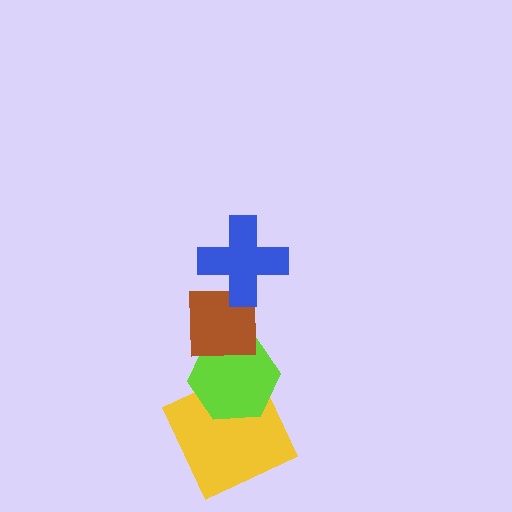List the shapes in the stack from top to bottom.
From top to bottom: the blue cross, the brown square, the lime hexagon, the yellow square.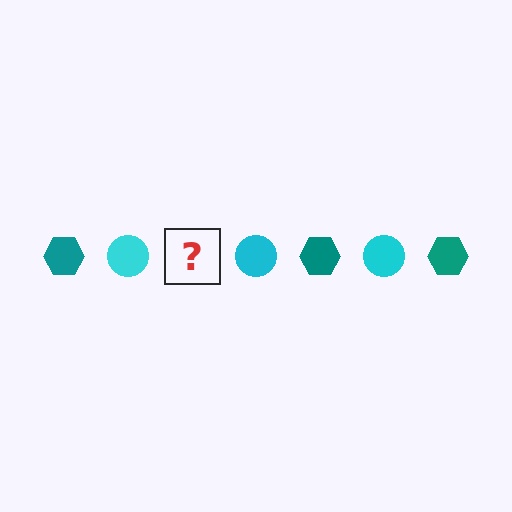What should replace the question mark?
The question mark should be replaced with a teal hexagon.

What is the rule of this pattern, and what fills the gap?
The rule is that the pattern alternates between teal hexagon and cyan circle. The gap should be filled with a teal hexagon.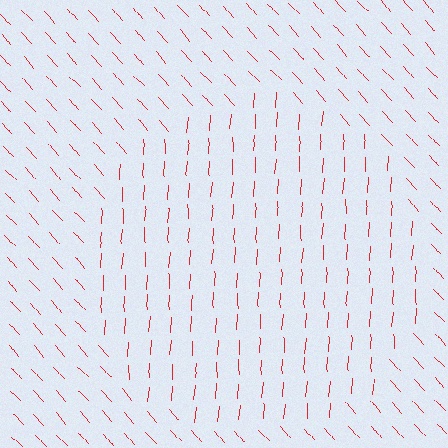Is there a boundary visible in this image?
Yes, there is a texture boundary formed by a change in line orientation.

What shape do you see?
I see a circle.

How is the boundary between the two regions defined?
The boundary is defined purely by a change in line orientation (approximately 45 degrees difference). All lines are the same color and thickness.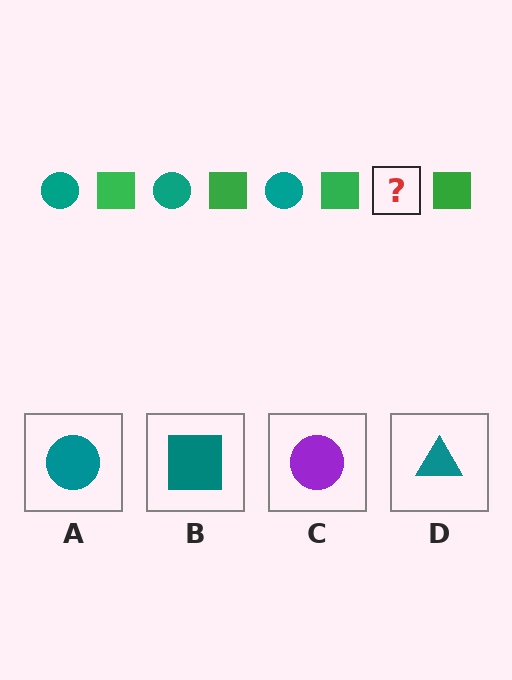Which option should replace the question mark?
Option A.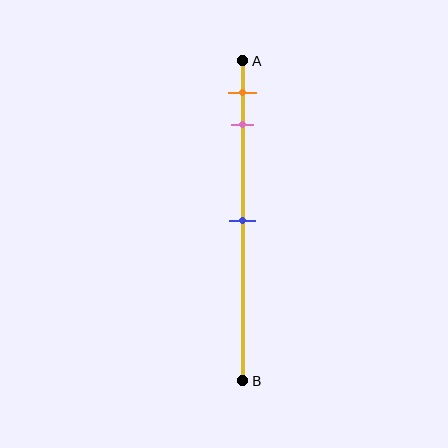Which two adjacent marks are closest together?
The orange and pink marks are the closest adjacent pair.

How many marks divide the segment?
There are 3 marks dividing the segment.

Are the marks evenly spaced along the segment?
No, the marks are not evenly spaced.